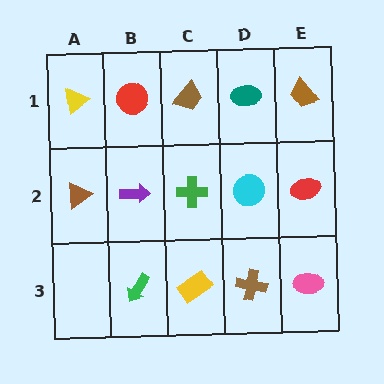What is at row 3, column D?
A brown cross.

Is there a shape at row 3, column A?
No, that cell is empty.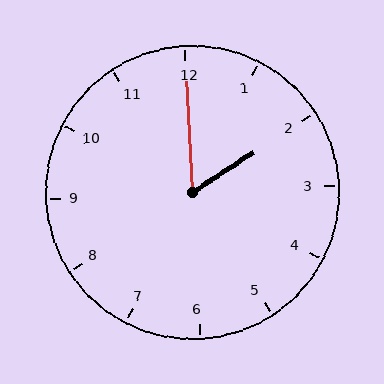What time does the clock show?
2:00.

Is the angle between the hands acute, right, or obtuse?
It is acute.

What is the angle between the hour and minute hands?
Approximately 60 degrees.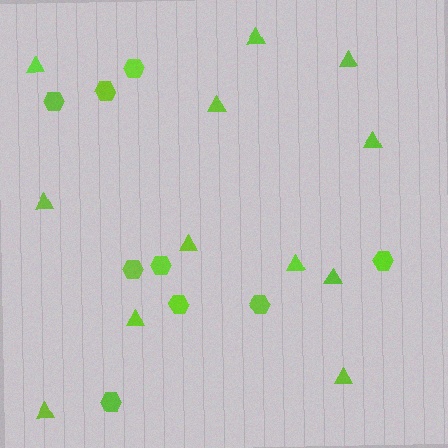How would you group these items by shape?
There are 2 groups: one group of triangles (12) and one group of hexagons (9).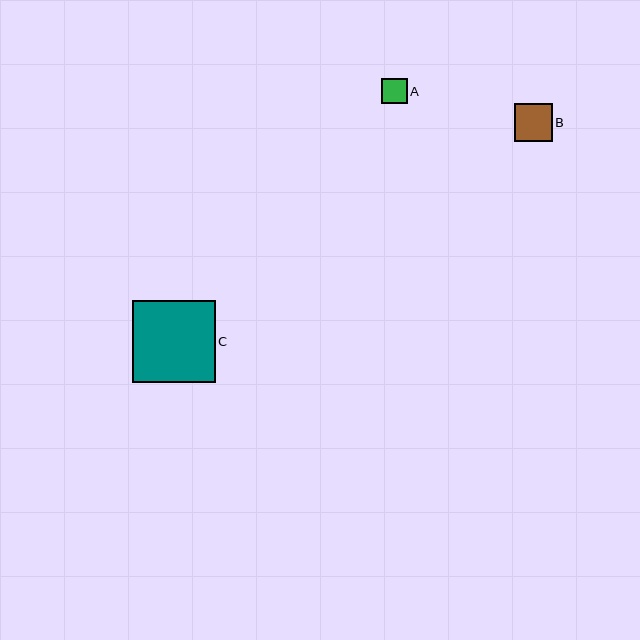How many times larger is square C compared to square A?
Square C is approximately 3.3 times the size of square A.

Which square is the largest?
Square C is the largest with a size of approximately 82 pixels.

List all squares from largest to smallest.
From largest to smallest: C, B, A.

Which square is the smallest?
Square A is the smallest with a size of approximately 25 pixels.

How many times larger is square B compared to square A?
Square B is approximately 1.5 times the size of square A.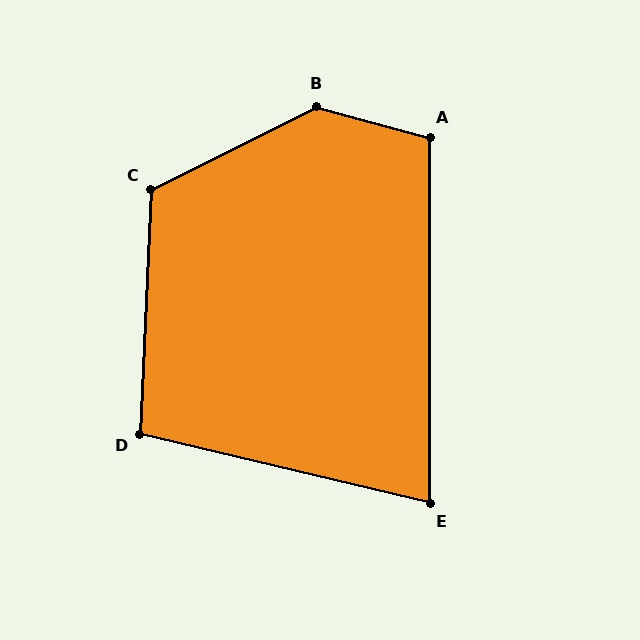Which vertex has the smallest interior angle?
E, at approximately 77 degrees.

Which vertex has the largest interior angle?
B, at approximately 138 degrees.